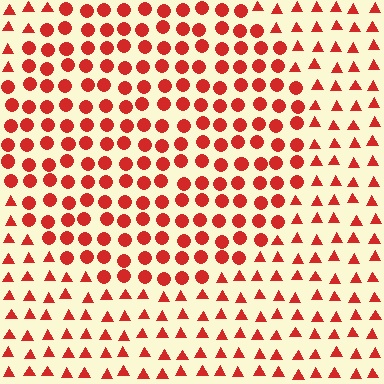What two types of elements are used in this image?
The image uses circles inside the circle region and triangles outside it.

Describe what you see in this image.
The image is filled with small red elements arranged in a uniform grid. A circle-shaped region contains circles, while the surrounding area contains triangles. The boundary is defined purely by the change in element shape.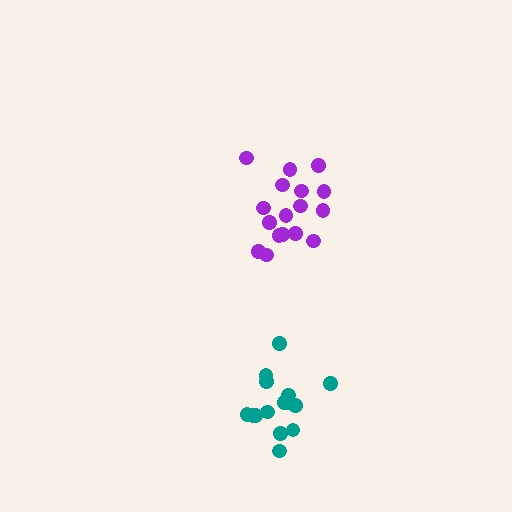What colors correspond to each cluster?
The clusters are colored: purple, teal.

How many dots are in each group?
Group 1: 17 dots, Group 2: 15 dots (32 total).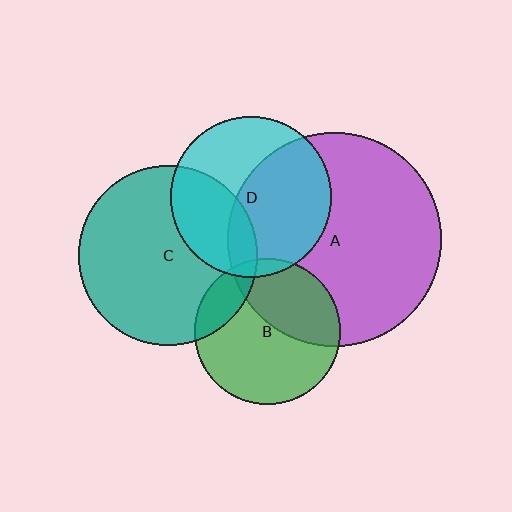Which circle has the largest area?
Circle A (purple).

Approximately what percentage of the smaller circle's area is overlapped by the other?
Approximately 50%.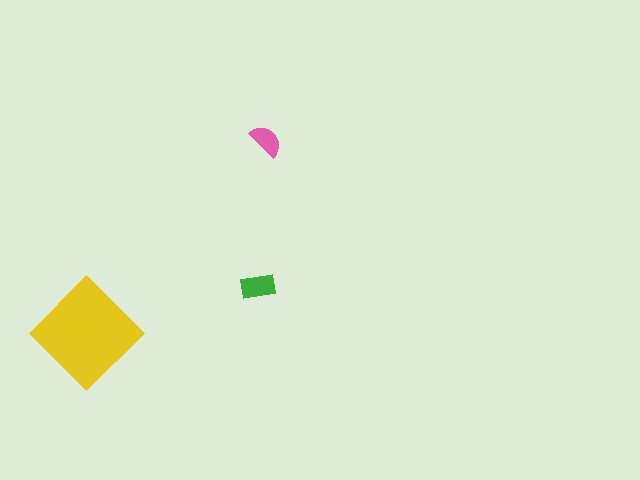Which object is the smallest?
The pink semicircle.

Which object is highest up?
The pink semicircle is topmost.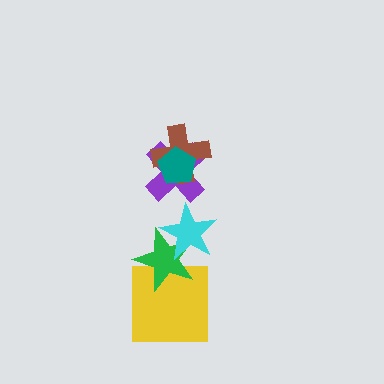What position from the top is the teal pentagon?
The teal pentagon is 1st from the top.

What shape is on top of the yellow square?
The green star is on top of the yellow square.